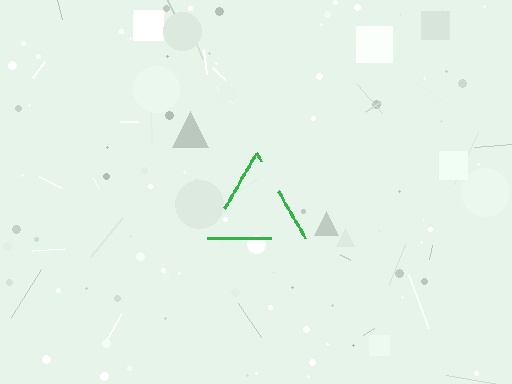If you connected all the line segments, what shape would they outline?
They would outline a triangle.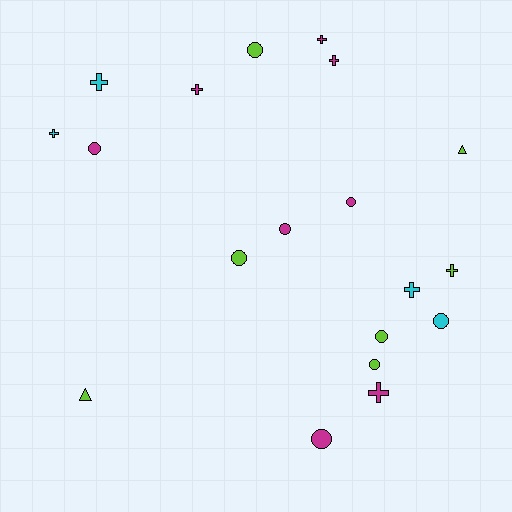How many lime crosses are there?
There is 1 lime cross.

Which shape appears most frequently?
Circle, with 9 objects.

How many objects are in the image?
There are 19 objects.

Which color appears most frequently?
Magenta, with 8 objects.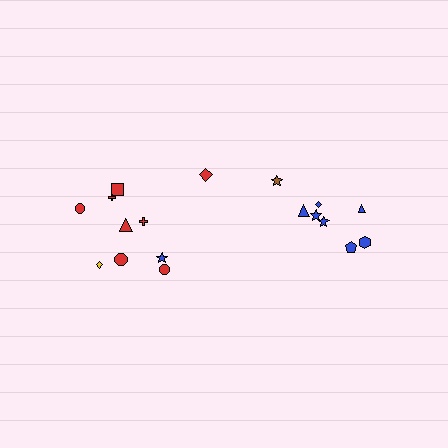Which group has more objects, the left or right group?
The left group.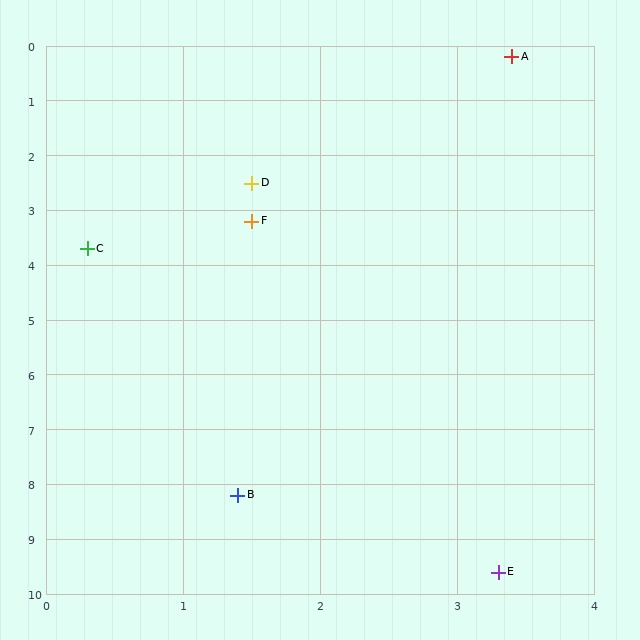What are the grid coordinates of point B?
Point B is at approximately (1.4, 8.2).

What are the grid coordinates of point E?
Point E is at approximately (3.3, 9.6).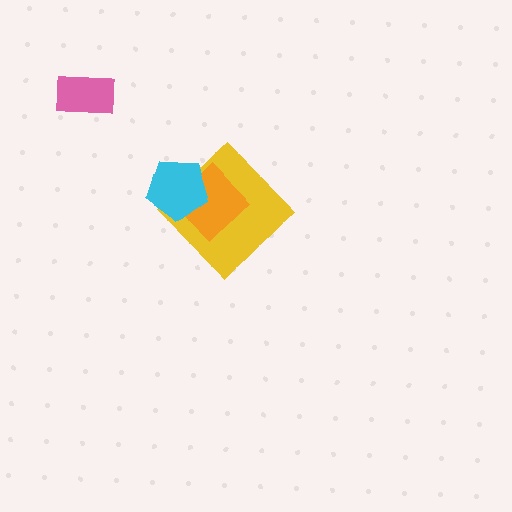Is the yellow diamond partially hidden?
Yes, it is partially covered by another shape.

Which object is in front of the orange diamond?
The cyan pentagon is in front of the orange diamond.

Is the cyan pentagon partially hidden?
No, no other shape covers it.